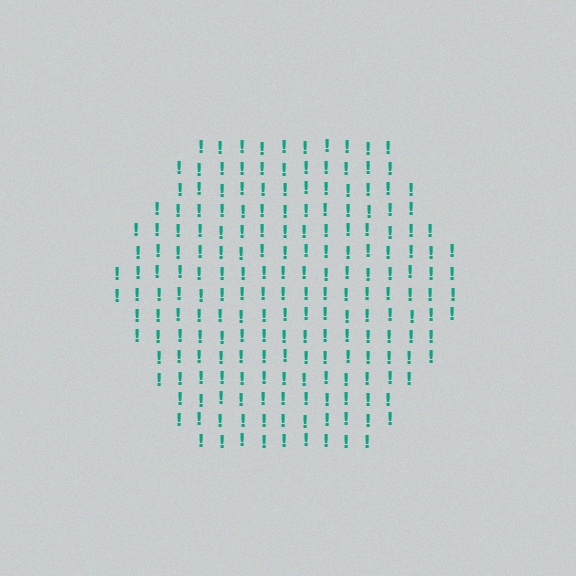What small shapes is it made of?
It is made of small exclamation marks.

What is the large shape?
The large shape is a hexagon.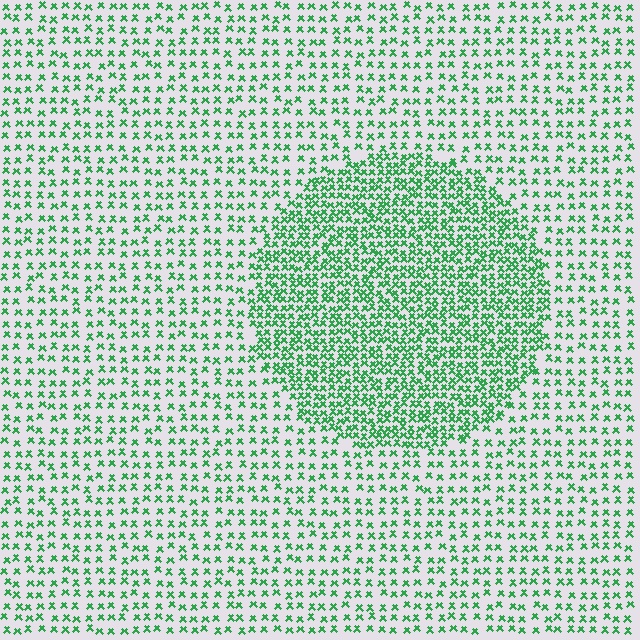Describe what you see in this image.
The image contains small green elements arranged at two different densities. A circle-shaped region is visible where the elements are more densely packed than the surrounding area.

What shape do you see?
I see a circle.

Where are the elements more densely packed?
The elements are more densely packed inside the circle boundary.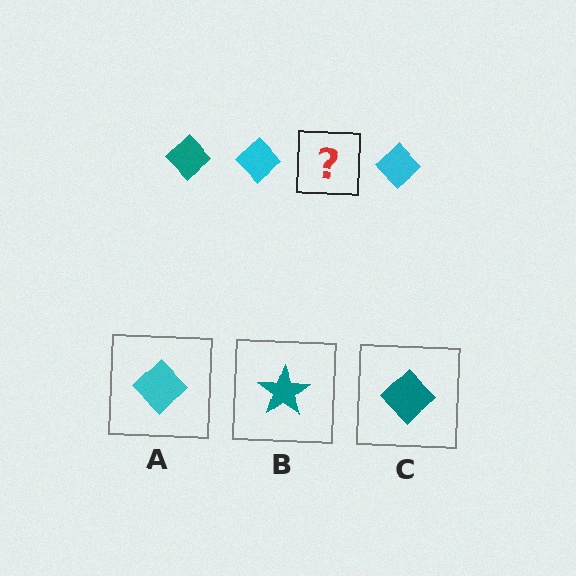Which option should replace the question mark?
Option C.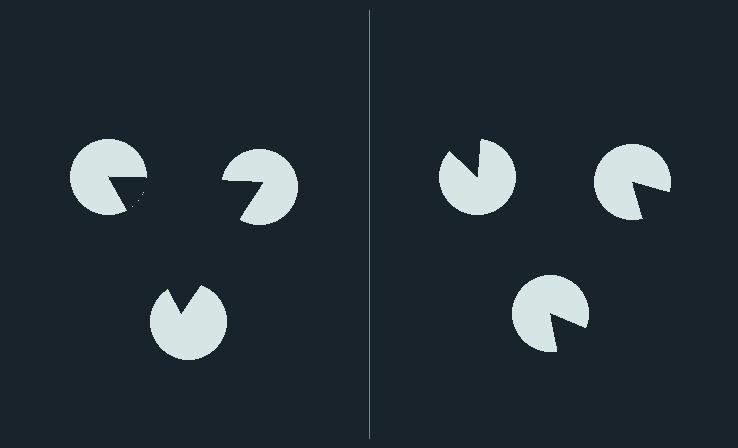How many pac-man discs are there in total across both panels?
6 — 3 on each side.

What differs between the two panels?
The pac-man discs are positioned identically on both sides; only the wedge orientations differ. On the left they align to a triangle; on the right they are misaligned.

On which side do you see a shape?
An illusory triangle appears on the left side. On the right side the wedge cuts are rotated, so no coherent shape forms.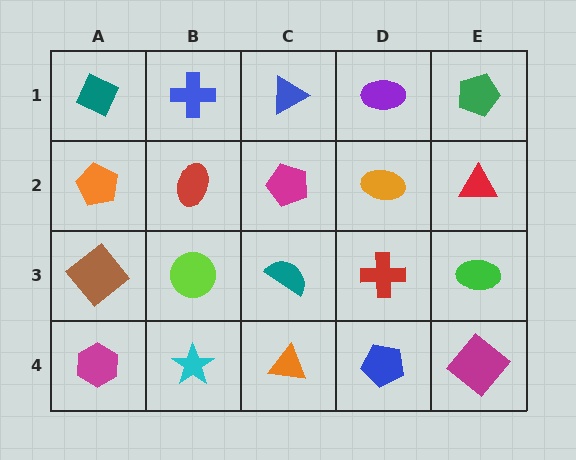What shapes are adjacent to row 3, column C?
A magenta pentagon (row 2, column C), an orange triangle (row 4, column C), a lime circle (row 3, column B), a red cross (row 3, column D).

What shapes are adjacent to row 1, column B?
A red ellipse (row 2, column B), a teal diamond (row 1, column A), a blue triangle (row 1, column C).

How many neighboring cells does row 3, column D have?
4.